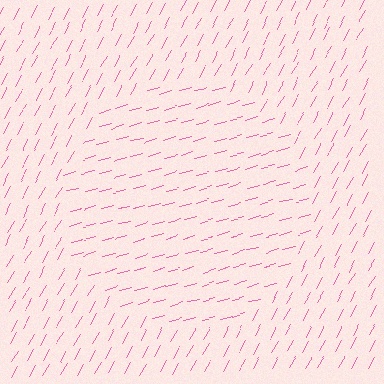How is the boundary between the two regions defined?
The boundary is defined purely by a change in line orientation (approximately 45 degrees difference). All lines are the same color and thickness.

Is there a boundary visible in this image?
Yes, there is a texture boundary formed by a change in line orientation.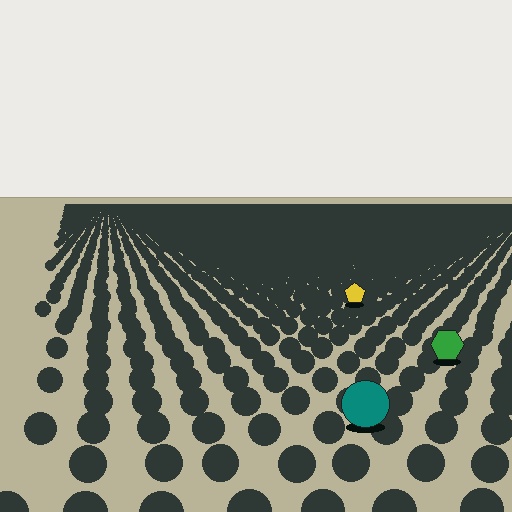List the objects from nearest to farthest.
From nearest to farthest: the teal circle, the green hexagon, the yellow pentagon.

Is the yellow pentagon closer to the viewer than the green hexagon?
No. The green hexagon is closer — you can tell from the texture gradient: the ground texture is coarser near it.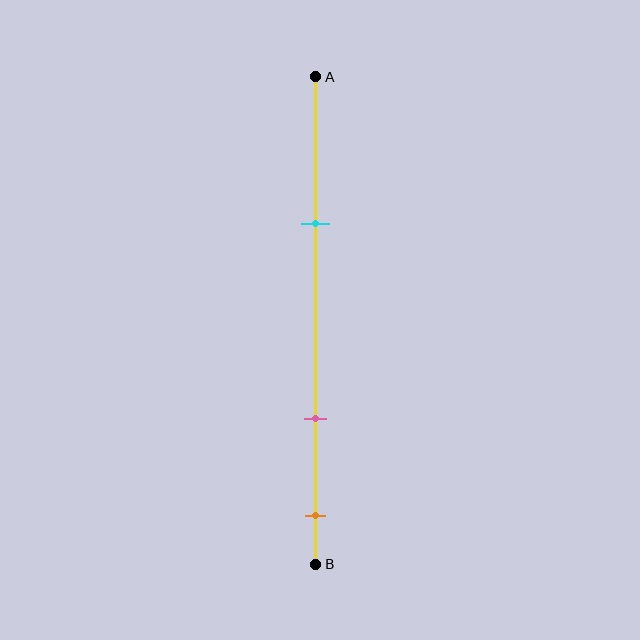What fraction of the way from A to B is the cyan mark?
The cyan mark is approximately 30% (0.3) of the way from A to B.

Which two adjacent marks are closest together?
The pink and orange marks are the closest adjacent pair.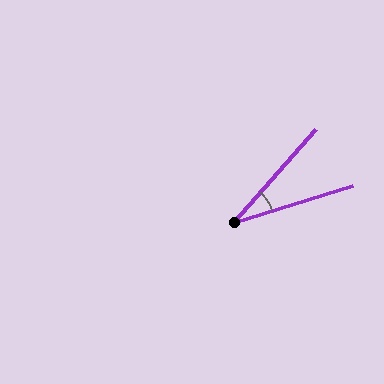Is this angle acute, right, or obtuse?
It is acute.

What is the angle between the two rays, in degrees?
Approximately 31 degrees.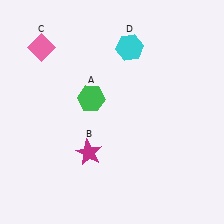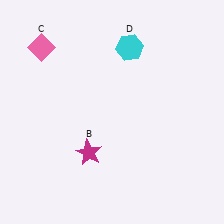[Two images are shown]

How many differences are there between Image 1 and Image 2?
There is 1 difference between the two images.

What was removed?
The green hexagon (A) was removed in Image 2.